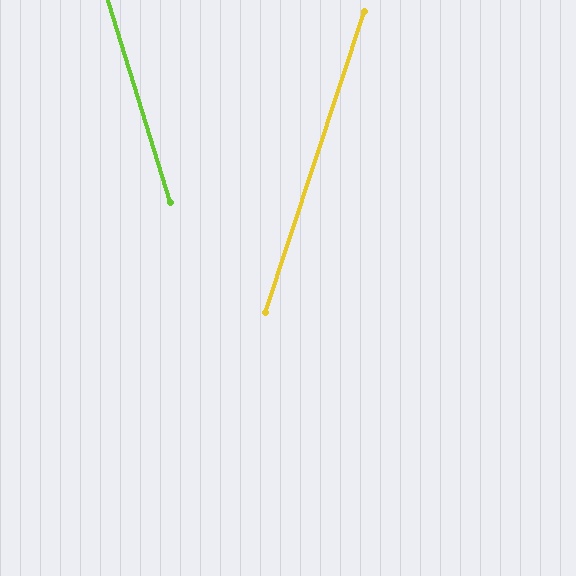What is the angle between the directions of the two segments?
Approximately 35 degrees.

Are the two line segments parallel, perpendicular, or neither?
Neither parallel nor perpendicular — they differ by about 35°.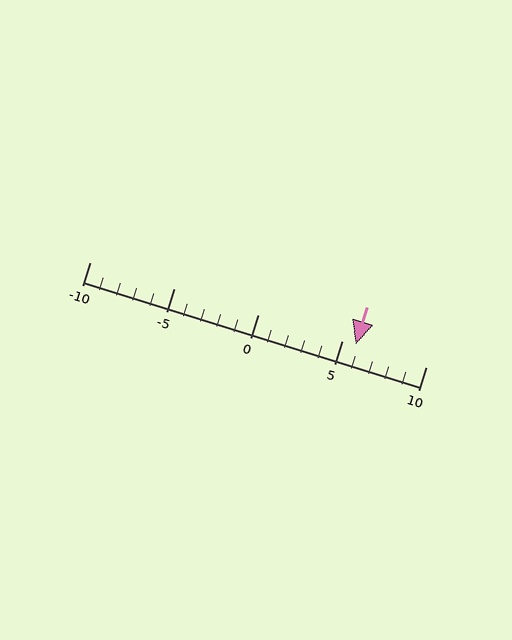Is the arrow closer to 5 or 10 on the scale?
The arrow is closer to 5.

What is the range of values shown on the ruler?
The ruler shows values from -10 to 10.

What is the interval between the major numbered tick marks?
The major tick marks are spaced 5 units apart.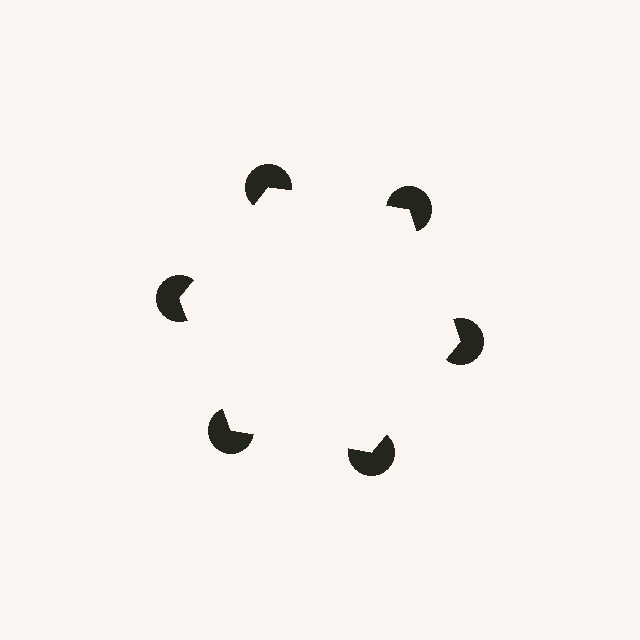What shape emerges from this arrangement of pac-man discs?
An illusory hexagon — its edges are inferred from the aligned wedge cuts in the pac-man discs, not physically drawn.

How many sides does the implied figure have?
6 sides.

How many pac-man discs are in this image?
There are 6 — one at each vertex of the illusory hexagon.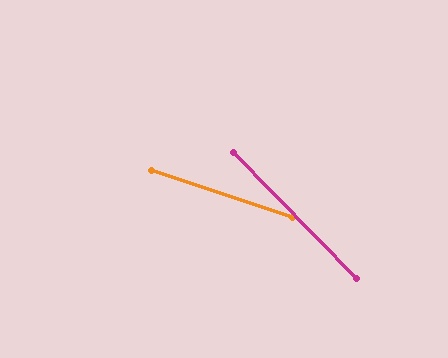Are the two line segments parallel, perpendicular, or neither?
Neither parallel nor perpendicular — they differ by about 27°.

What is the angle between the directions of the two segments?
Approximately 27 degrees.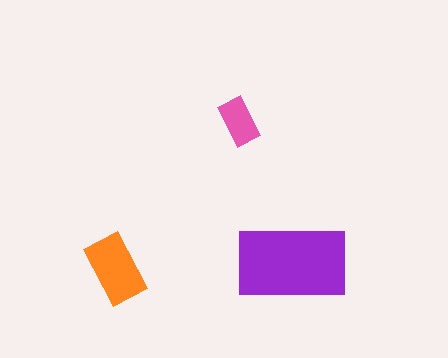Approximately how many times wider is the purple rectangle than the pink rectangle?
About 2.5 times wider.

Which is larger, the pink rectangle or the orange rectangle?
The orange one.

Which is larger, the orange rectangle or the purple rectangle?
The purple one.